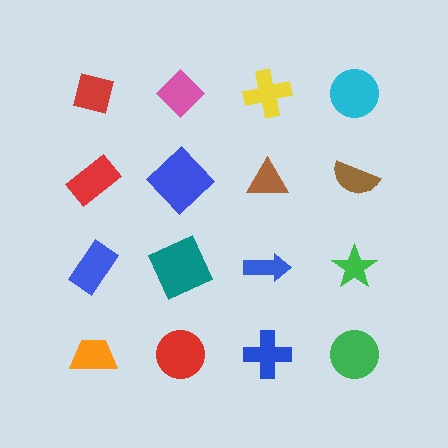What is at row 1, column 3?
A yellow cross.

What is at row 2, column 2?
A blue diamond.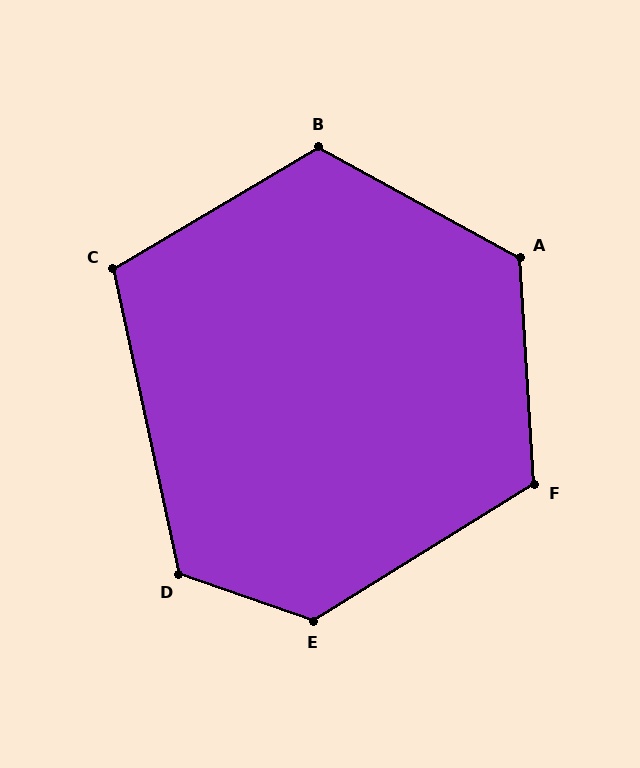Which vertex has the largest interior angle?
E, at approximately 129 degrees.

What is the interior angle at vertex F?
Approximately 118 degrees (obtuse).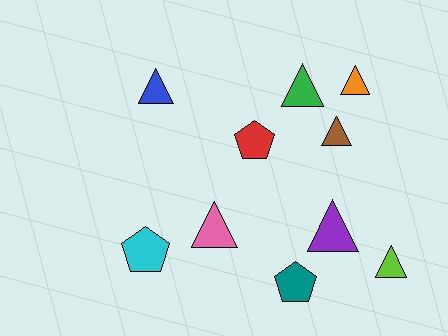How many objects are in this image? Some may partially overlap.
There are 10 objects.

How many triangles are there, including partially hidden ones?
There are 7 triangles.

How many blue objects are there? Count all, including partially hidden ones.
There is 1 blue object.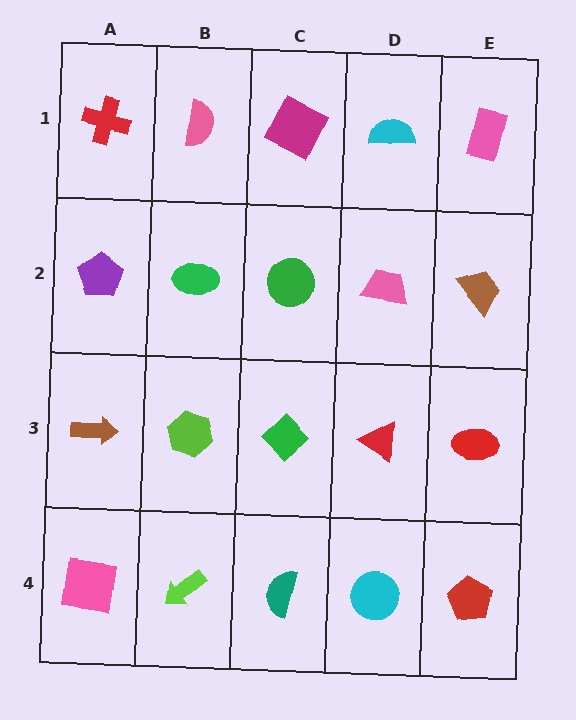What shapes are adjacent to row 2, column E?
A pink rectangle (row 1, column E), a red ellipse (row 3, column E), a pink trapezoid (row 2, column D).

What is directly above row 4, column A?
A brown arrow.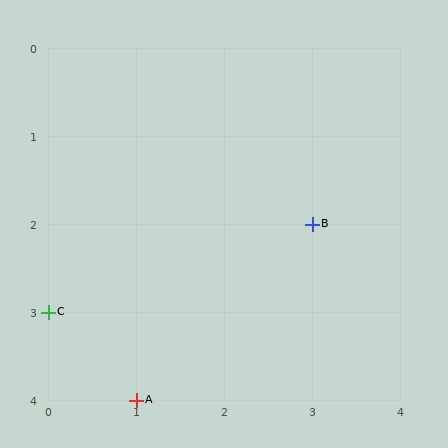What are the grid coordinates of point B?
Point B is at grid coordinates (3, 2).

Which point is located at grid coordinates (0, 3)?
Point C is at (0, 3).